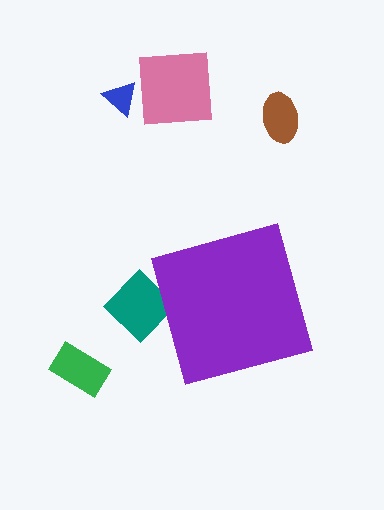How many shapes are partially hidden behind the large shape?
1 shape is partially hidden.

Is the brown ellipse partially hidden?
No, the brown ellipse is fully visible.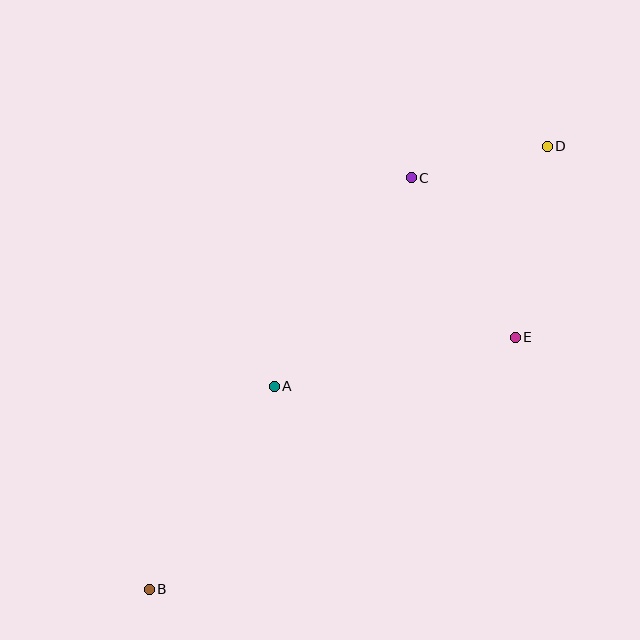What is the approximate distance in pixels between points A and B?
The distance between A and B is approximately 238 pixels.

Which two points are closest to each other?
Points C and D are closest to each other.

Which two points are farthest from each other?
Points B and D are farthest from each other.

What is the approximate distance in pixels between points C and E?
The distance between C and E is approximately 190 pixels.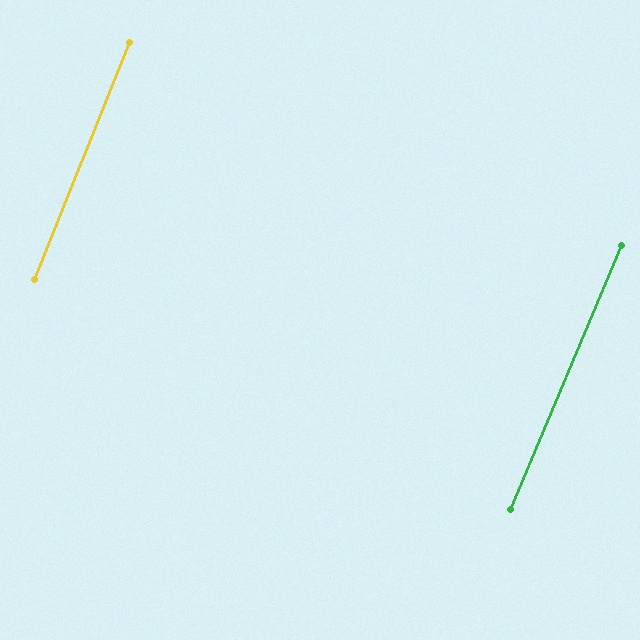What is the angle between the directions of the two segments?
Approximately 1 degree.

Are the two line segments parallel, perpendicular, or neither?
Parallel — their directions differ by only 1.0°.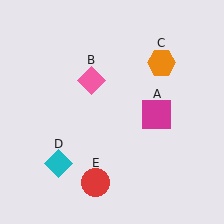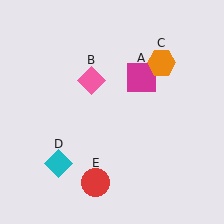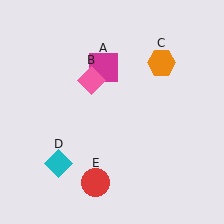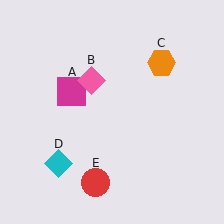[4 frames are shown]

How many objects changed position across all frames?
1 object changed position: magenta square (object A).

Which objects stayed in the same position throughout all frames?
Pink diamond (object B) and orange hexagon (object C) and cyan diamond (object D) and red circle (object E) remained stationary.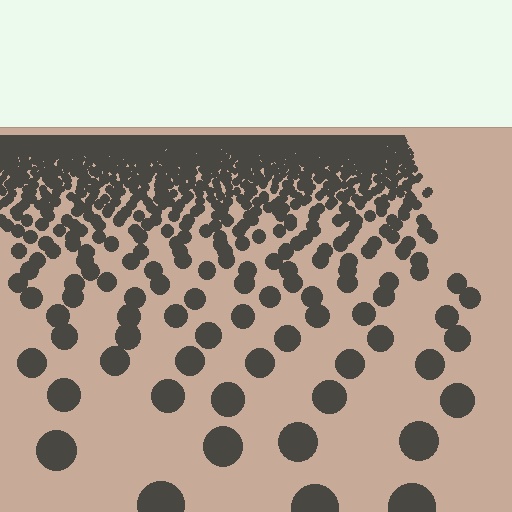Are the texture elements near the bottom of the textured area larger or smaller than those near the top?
Larger. Near the bottom, elements are closer to the viewer and appear at a bigger on-screen size.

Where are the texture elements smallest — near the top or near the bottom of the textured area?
Near the top.